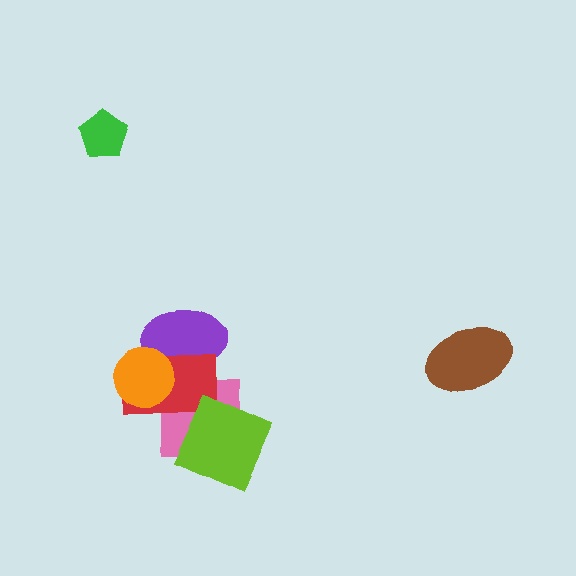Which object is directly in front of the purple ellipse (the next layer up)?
The red rectangle is directly in front of the purple ellipse.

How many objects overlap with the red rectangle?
3 objects overlap with the red rectangle.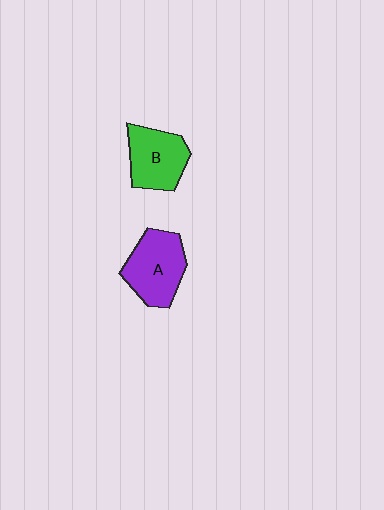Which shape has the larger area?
Shape A (purple).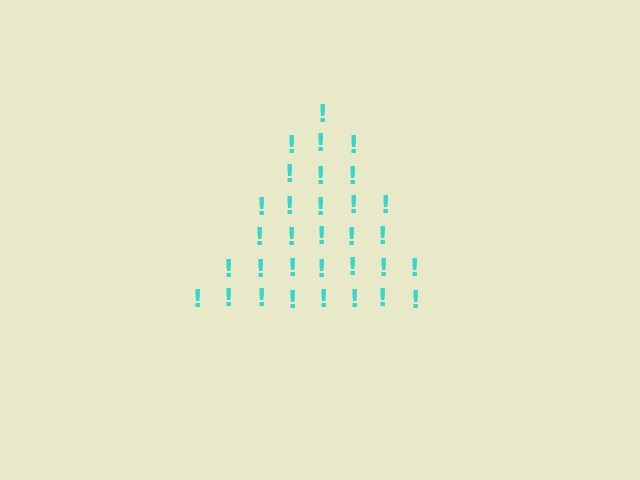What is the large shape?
The large shape is a triangle.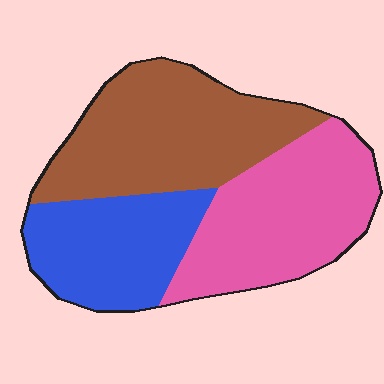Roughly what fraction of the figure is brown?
Brown takes up about three eighths (3/8) of the figure.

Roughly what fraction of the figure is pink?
Pink takes up about one third (1/3) of the figure.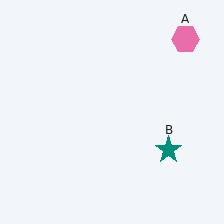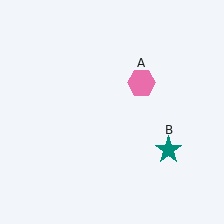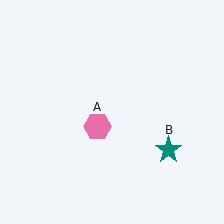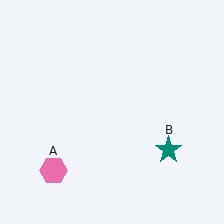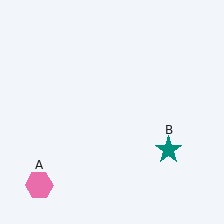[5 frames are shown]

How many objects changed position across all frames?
1 object changed position: pink hexagon (object A).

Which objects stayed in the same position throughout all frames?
Teal star (object B) remained stationary.